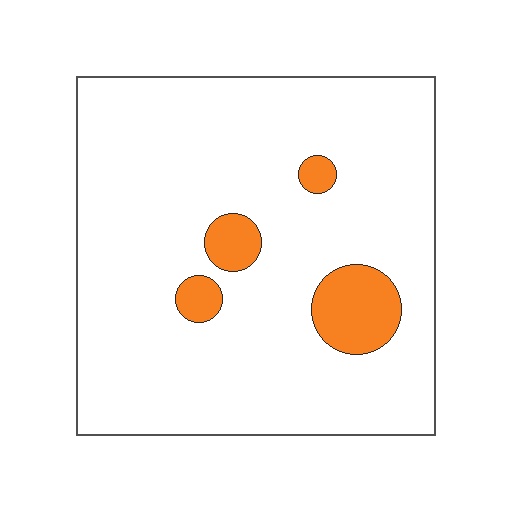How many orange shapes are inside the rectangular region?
4.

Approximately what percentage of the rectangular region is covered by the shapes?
Approximately 10%.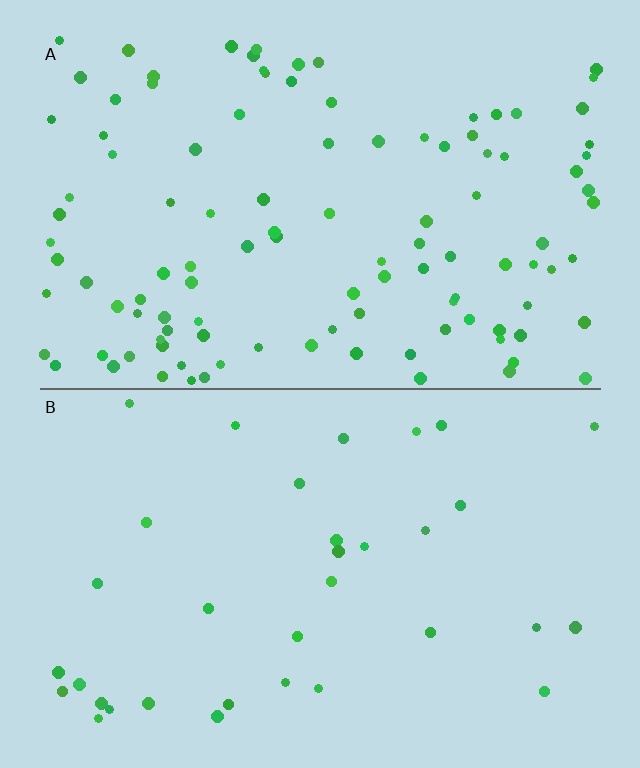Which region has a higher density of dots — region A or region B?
A (the top).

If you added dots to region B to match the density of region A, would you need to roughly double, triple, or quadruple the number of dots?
Approximately triple.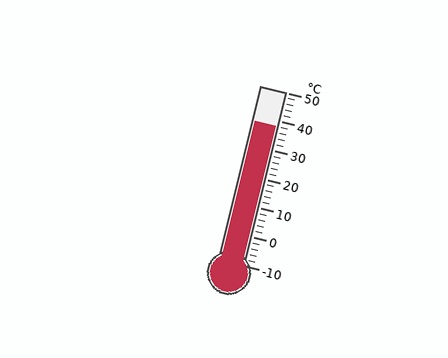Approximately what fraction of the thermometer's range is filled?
The thermometer is filled to approximately 80% of its range.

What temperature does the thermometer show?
The thermometer shows approximately 38°C.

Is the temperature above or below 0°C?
The temperature is above 0°C.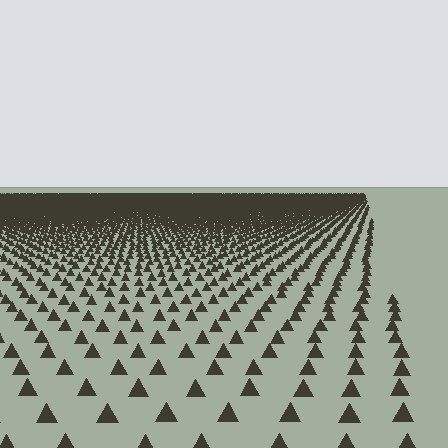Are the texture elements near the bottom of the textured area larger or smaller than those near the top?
Larger. Near the bottom, elements are closer to the viewer and appear at a bigger on-screen size.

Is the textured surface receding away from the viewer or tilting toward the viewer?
The surface is receding away from the viewer. Texture elements get smaller and denser toward the top.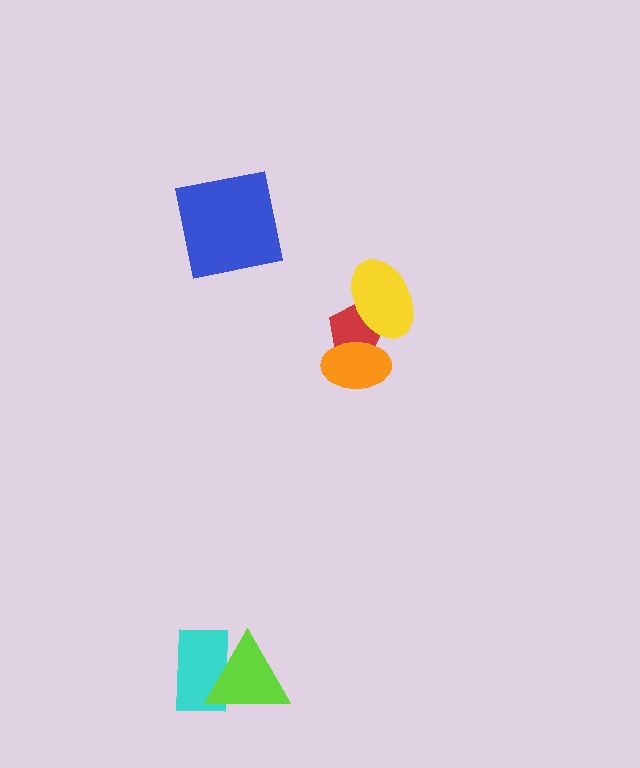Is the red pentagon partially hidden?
Yes, it is partially covered by another shape.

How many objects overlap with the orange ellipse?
1 object overlaps with the orange ellipse.